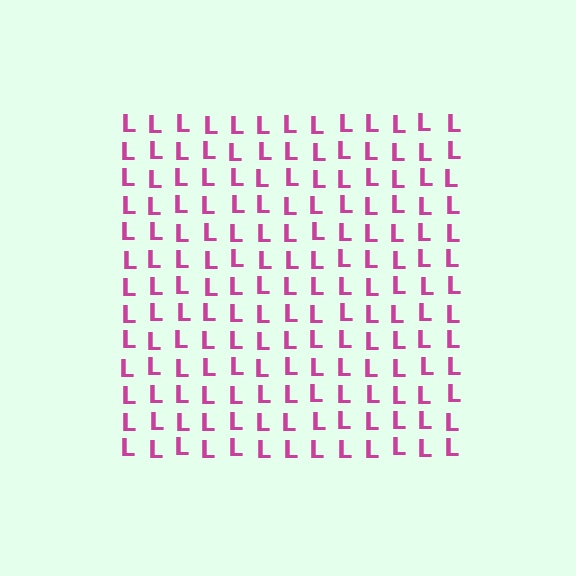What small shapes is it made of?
It is made of small letter L's.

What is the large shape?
The large shape is a square.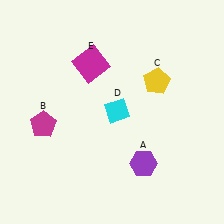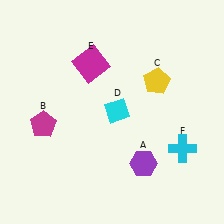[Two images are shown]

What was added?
A cyan cross (F) was added in Image 2.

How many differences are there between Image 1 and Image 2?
There is 1 difference between the two images.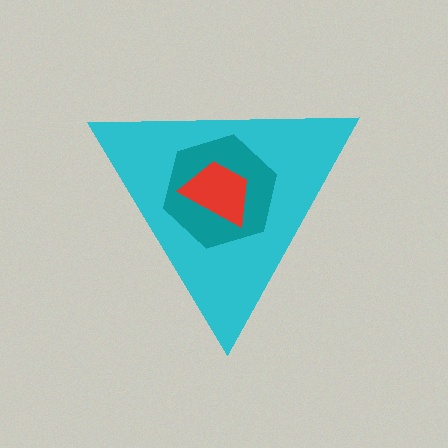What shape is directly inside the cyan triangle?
The teal hexagon.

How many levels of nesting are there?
3.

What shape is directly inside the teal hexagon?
The red trapezoid.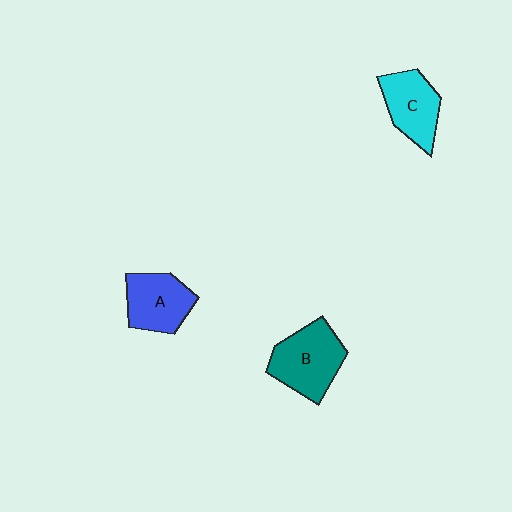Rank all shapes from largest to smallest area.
From largest to smallest: B (teal), A (blue), C (cyan).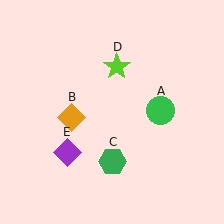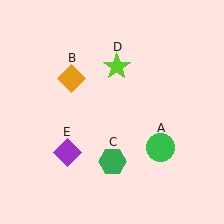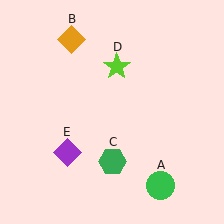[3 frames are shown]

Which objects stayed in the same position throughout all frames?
Green hexagon (object C) and lime star (object D) and purple diamond (object E) remained stationary.